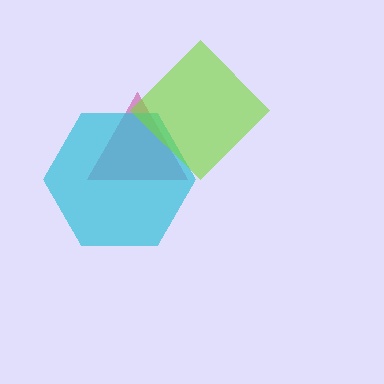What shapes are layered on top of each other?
The layered shapes are: a magenta triangle, a cyan hexagon, a lime diamond.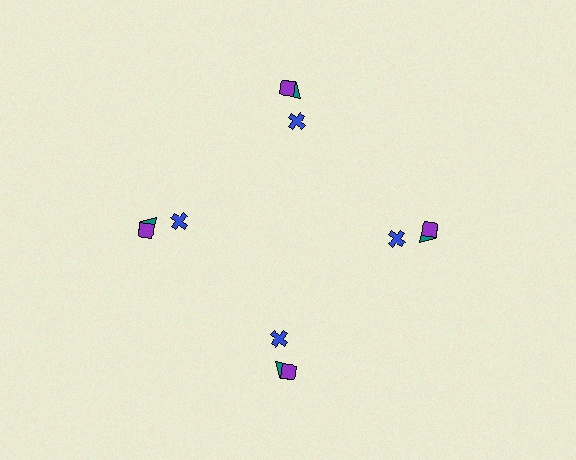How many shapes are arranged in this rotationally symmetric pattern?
There are 12 shapes, arranged in 4 groups of 3.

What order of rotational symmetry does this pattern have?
This pattern has 4-fold rotational symmetry.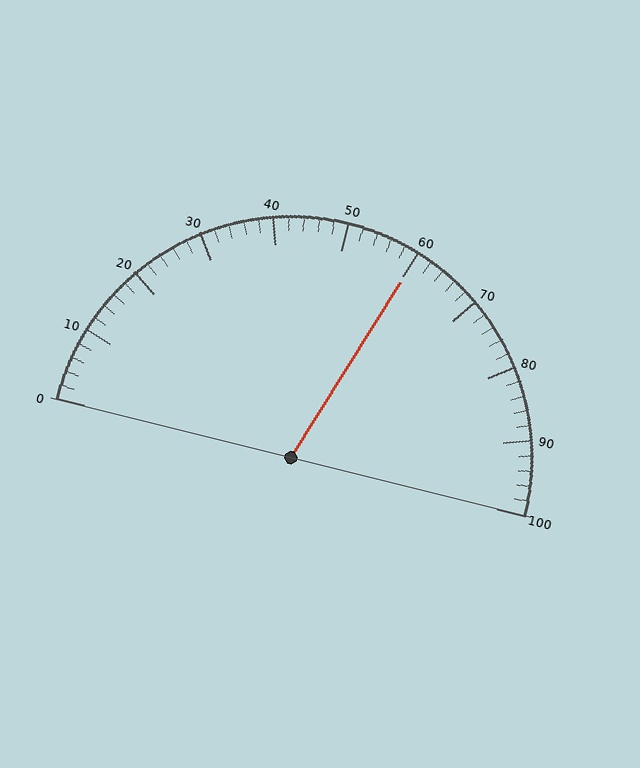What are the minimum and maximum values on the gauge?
The gauge ranges from 0 to 100.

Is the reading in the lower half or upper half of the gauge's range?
The reading is in the upper half of the range (0 to 100).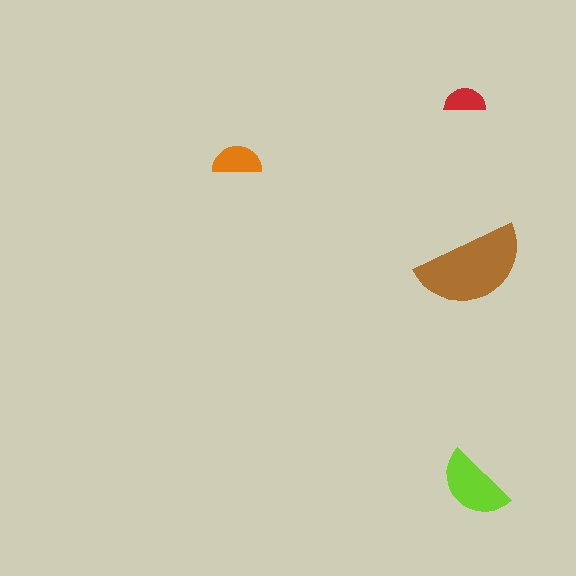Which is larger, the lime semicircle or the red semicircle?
The lime one.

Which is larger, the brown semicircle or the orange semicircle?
The brown one.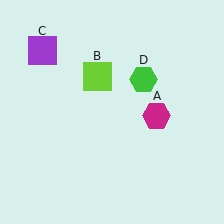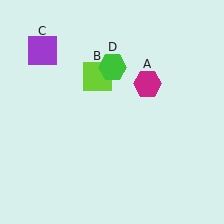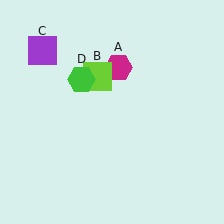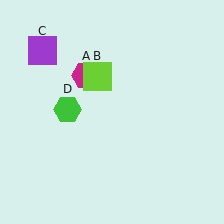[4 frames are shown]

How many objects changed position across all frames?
2 objects changed position: magenta hexagon (object A), green hexagon (object D).